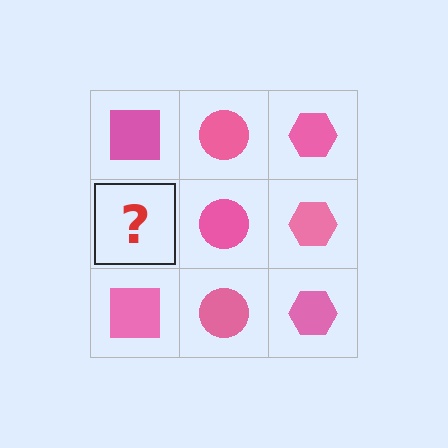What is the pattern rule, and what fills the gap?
The rule is that each column has a consistent shape. The gap should be filled with a pink square.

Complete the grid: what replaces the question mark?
The question mark should be replaced with a pink square.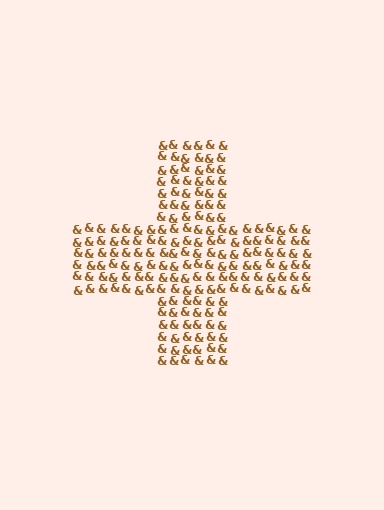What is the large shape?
The large shape is a cross.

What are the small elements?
The small elements are ampersands.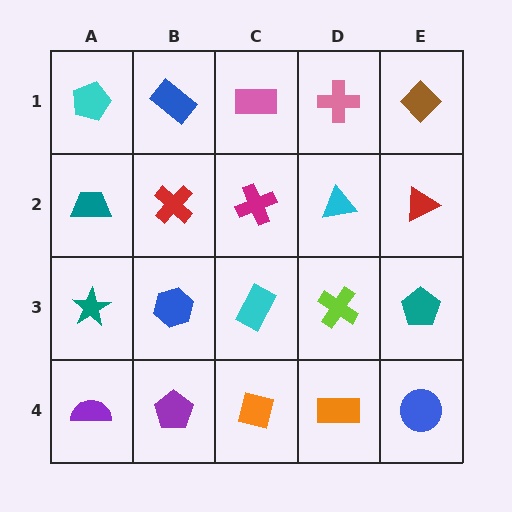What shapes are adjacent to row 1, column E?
A red triangle (row 2, column E), a pink cross (row 1, column D).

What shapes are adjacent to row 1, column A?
A teal trapezoid (row 2, column A), a blue rectangle (row 1, column B).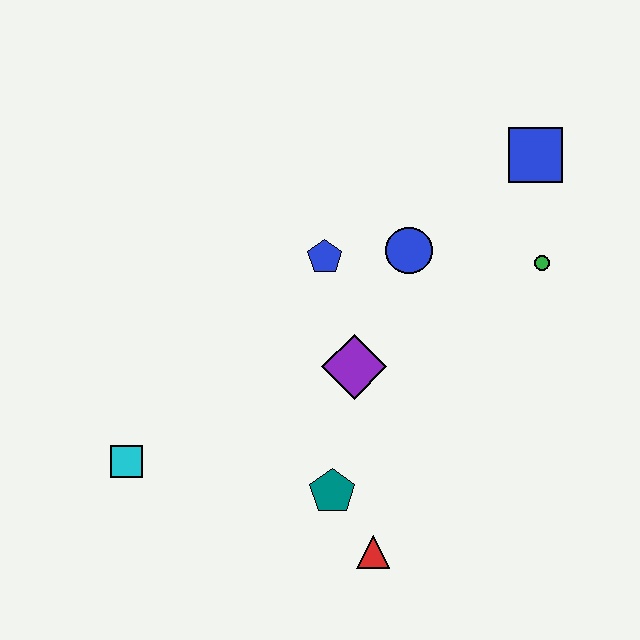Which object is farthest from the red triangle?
The blue square is farthest from the red triangle.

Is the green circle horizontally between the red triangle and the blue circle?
No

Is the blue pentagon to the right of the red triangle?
No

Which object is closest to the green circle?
The blue square is closest to the green circle.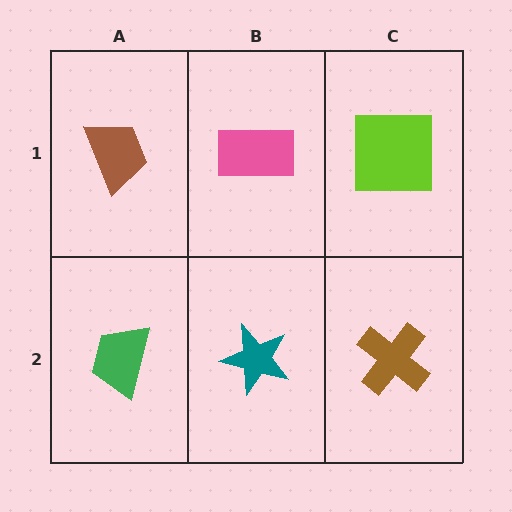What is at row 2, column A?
A green trapezoid.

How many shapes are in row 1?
3 shapes.